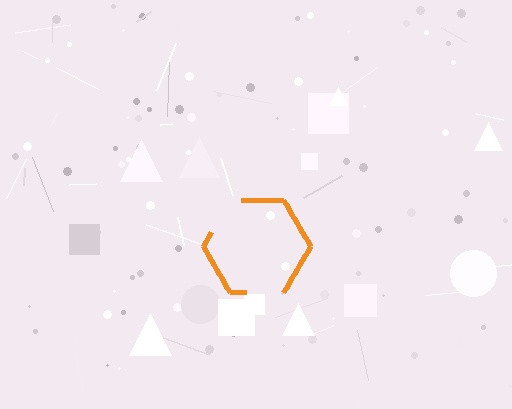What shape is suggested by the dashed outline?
The dashed outline suggests a hexagon.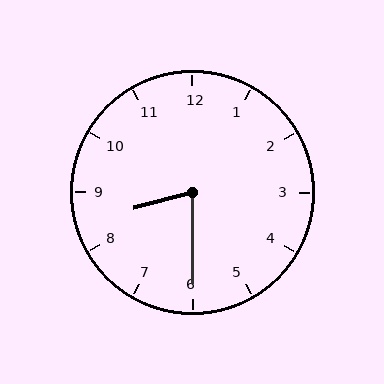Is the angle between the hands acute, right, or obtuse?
It is acute.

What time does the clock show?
8:30.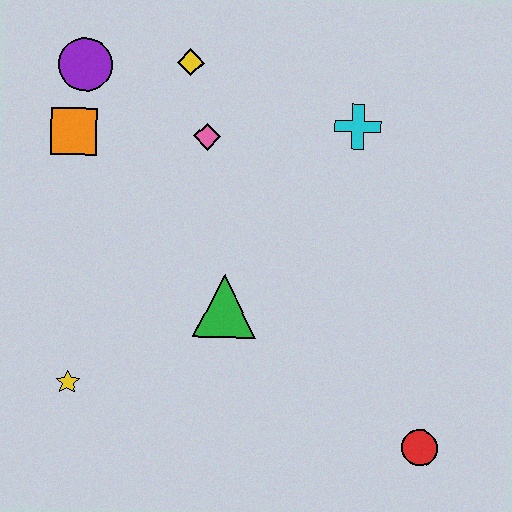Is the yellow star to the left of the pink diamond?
Yes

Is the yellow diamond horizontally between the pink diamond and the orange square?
Yes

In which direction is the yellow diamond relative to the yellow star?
The yellow diamond is above the yellow star.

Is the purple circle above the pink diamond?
Yes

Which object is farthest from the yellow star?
The cyan cross is farthest from the yellow star.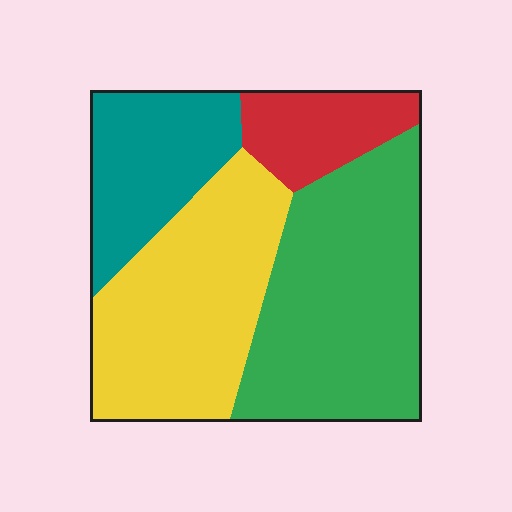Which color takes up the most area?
Green, at roughly 40%.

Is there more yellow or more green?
Green.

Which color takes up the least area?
Red, at roughly 10%.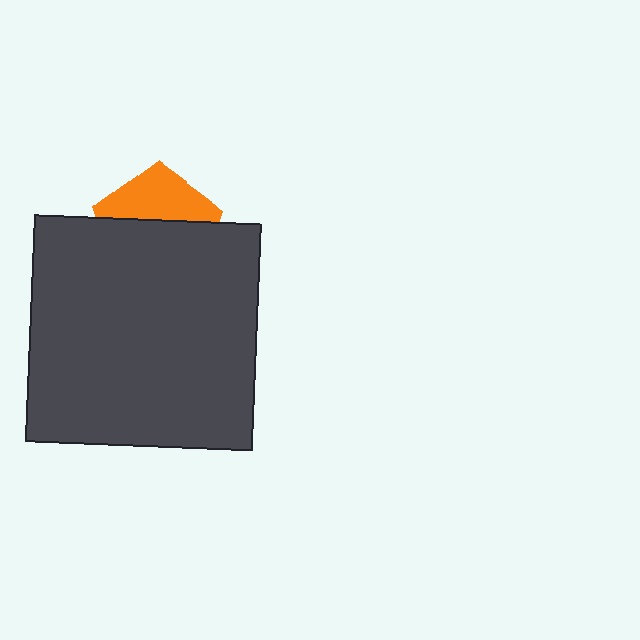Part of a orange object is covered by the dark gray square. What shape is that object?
It is a pentagon.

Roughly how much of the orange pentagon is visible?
A small part of it is visible (roughly 40%).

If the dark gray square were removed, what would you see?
You would see the complete orange pentagon.